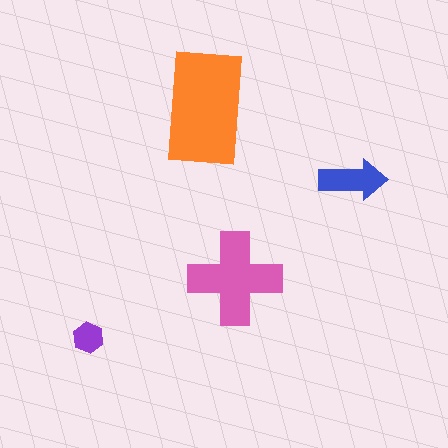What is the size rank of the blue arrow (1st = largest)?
3rd.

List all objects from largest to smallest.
The orange rectangle, the pink cross, the blue arrow, the purple hexagon.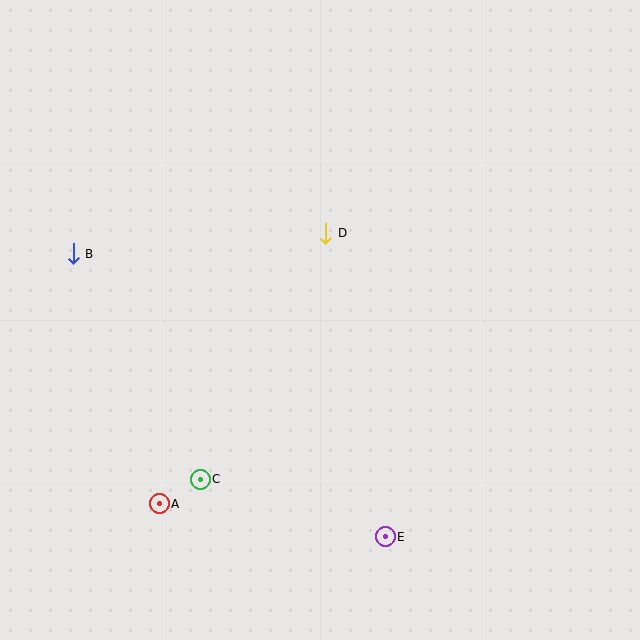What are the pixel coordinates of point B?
Point B is at (73, 254).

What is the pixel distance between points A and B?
The distance between A and B is 265 pixels.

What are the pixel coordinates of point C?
Point C is at (200, 479).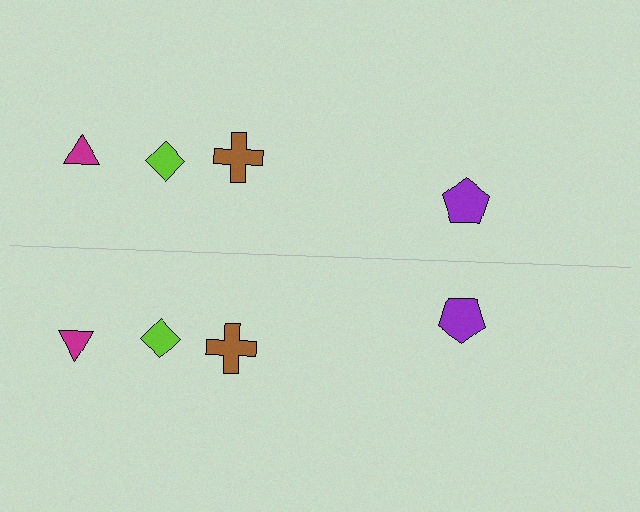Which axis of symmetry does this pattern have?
The pattern has a horizontal axis of symmetry running through the center of the image.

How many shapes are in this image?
There are 8 shapes in this image.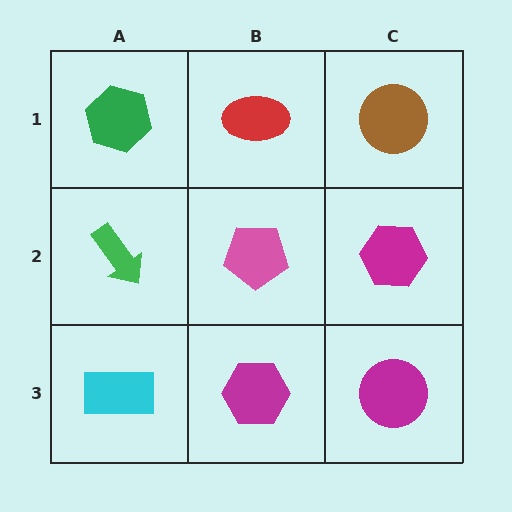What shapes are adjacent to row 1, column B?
A pink pentagon (row 2, column B), a green hexagon (row 1, column A), a brown circle (row 1, column C).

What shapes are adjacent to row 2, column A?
A green hexagon (row 1, column A), a cyan rectangle (row 3, column A), a pink pentagon (row 2, column B).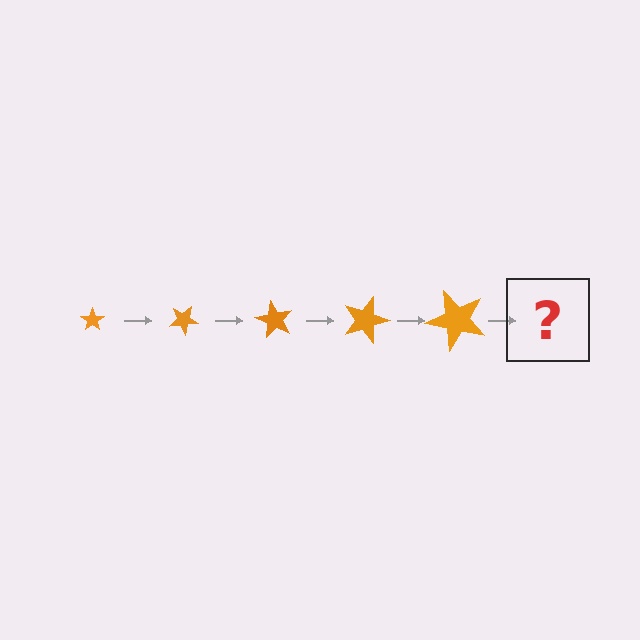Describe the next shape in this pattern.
It should be a star, larger than the previous one and rotated 150 degrees from the start.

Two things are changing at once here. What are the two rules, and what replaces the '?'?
The two rules are that the star grows larger each step and it rotates 30 degrees each step. The '?' should be a star, larger than the previous one and rotated 150 degrees from the start.